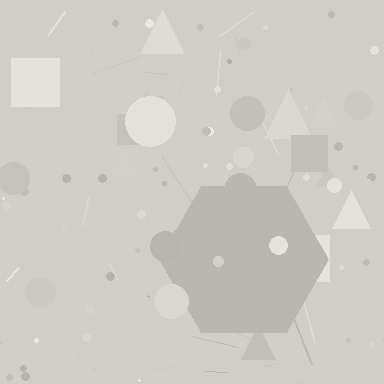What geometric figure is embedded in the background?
A hexagon is embedded in the background.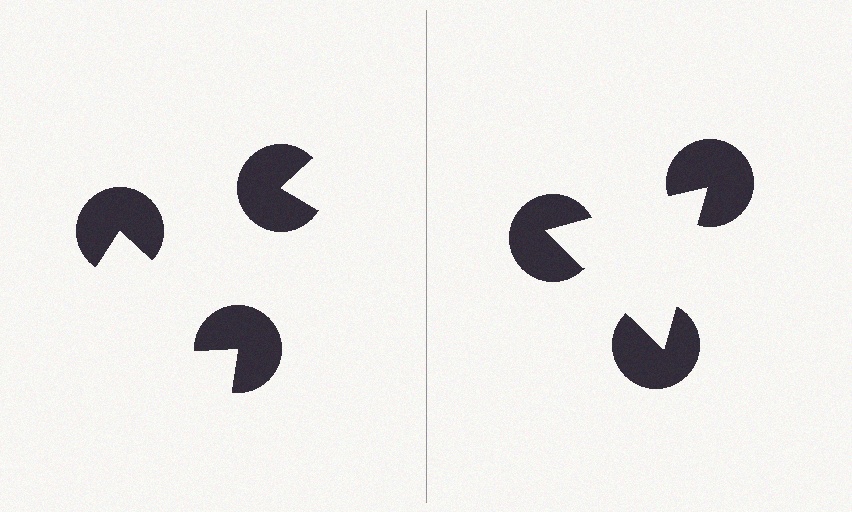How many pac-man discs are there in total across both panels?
6 — 3 on each side.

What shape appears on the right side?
An illusory triangle.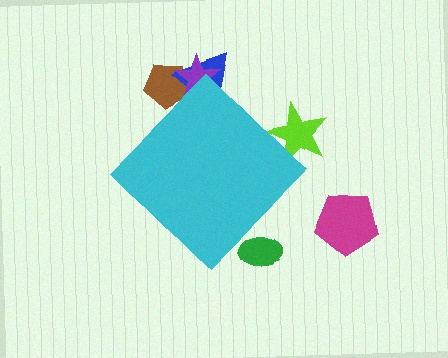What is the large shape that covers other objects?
A cyan diamond.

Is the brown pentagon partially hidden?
Yes, the brown pentagon is partially hidden behind the cyan diamond.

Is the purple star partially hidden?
Yes, the purple star is partially hidden behind the cyan diamond.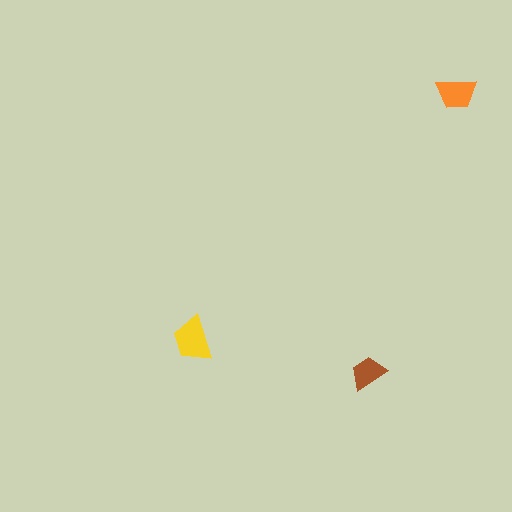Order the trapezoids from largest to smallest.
the yellow one, the orange one, the brown one.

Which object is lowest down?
The brown trapezoid is bottommost.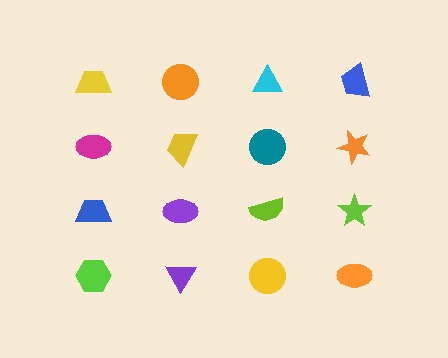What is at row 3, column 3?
A lime semicircle.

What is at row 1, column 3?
A cyan triangle.